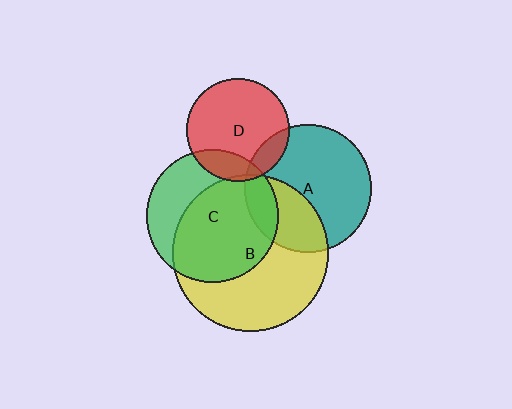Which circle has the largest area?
Circle B (yellow).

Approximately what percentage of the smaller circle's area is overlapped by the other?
Approximately 35%.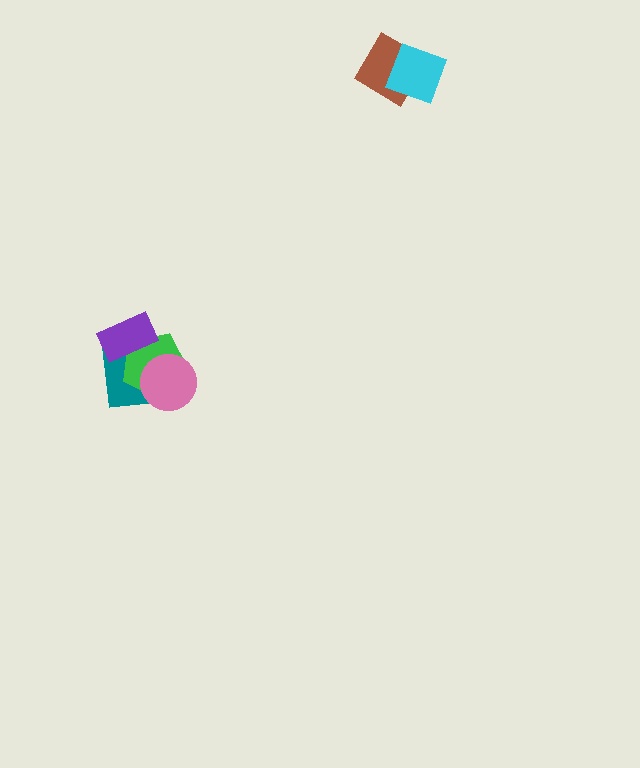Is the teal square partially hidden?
Yes, it is partially covered by another shape.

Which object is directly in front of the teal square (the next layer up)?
The green pentagon is directly in front of the teal square.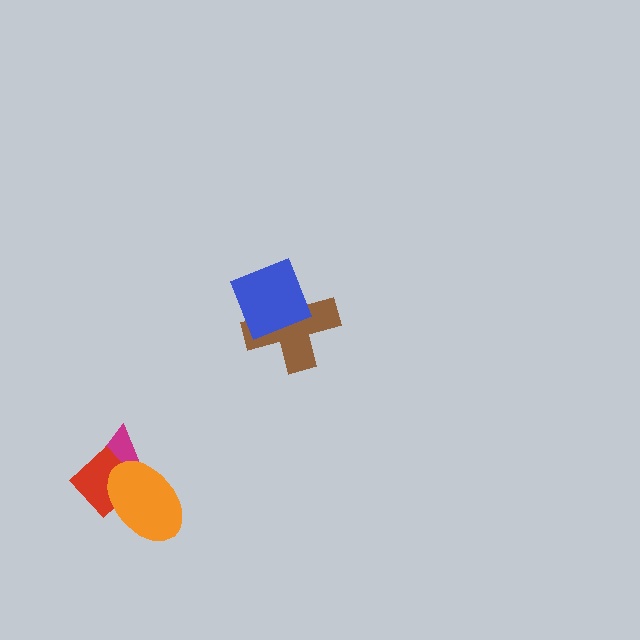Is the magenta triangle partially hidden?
Yes, it is partially covered by another shape.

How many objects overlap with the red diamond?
2 objects overlap with the red diamond.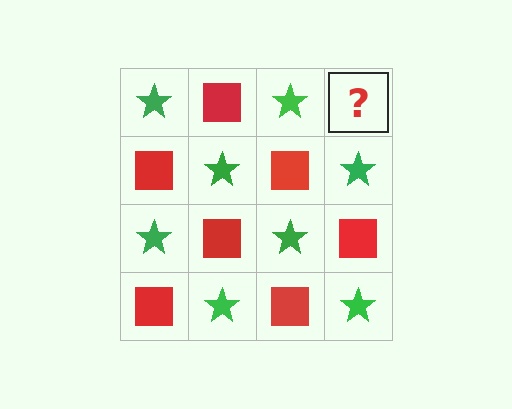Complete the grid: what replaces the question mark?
The question mark should be replaced with a red square.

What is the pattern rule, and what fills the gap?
The rule is that it alternates green star and red square in a checkerboard pattern. The gap should be filled with a red square.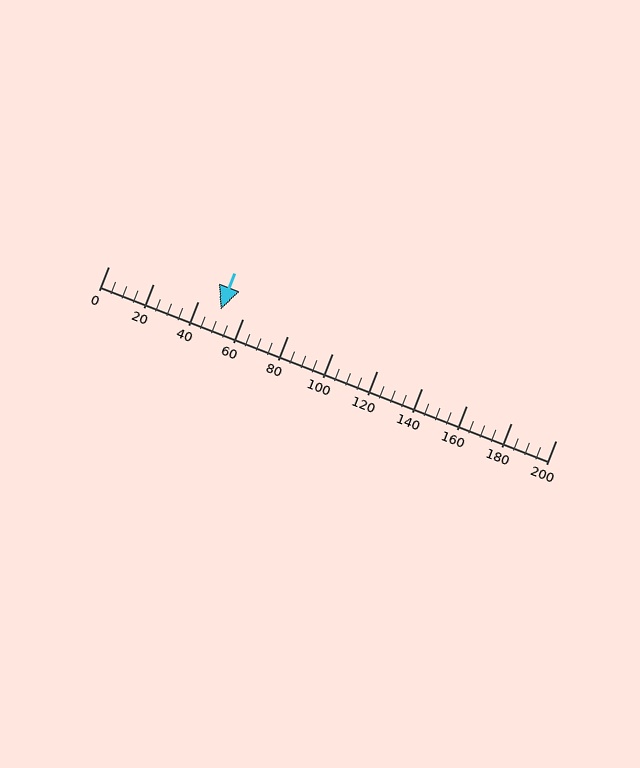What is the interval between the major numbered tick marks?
The major tick marks are spaced 20 units apart.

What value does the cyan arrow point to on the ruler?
The cyan arrow points to approximately 50.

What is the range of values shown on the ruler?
The ruler shows values from 0 to 200.